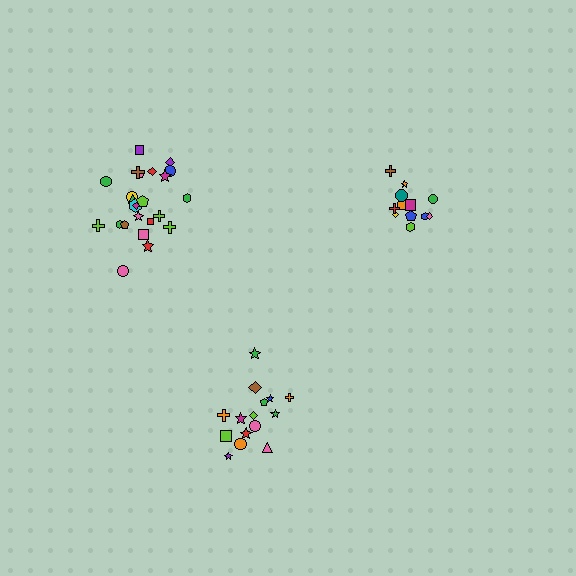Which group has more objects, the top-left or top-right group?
The top-left group.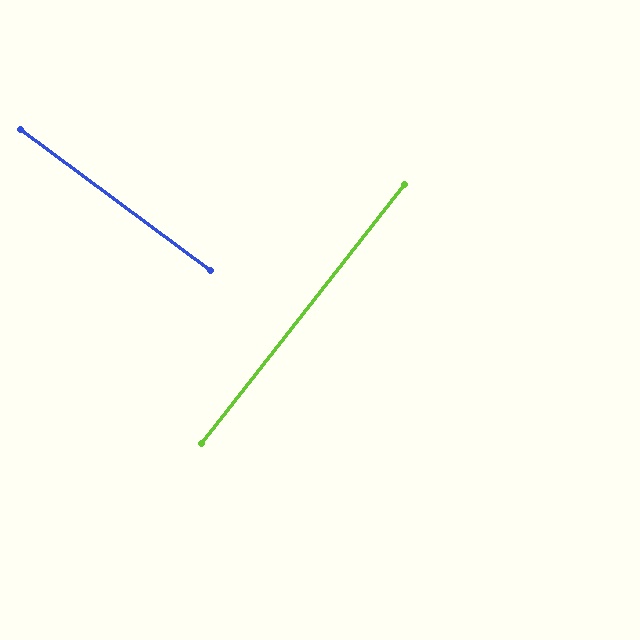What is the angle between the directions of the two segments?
Approximately 88 degrees.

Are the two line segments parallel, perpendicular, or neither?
Perpendicular — they meet at approximately 88°.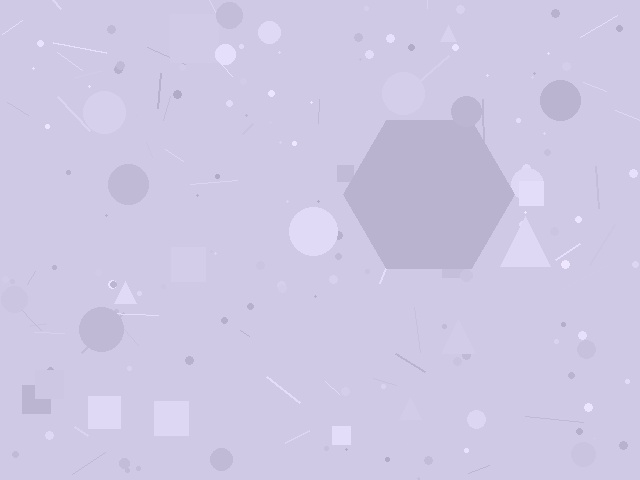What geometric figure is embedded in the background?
A hexagon is embedded in the background.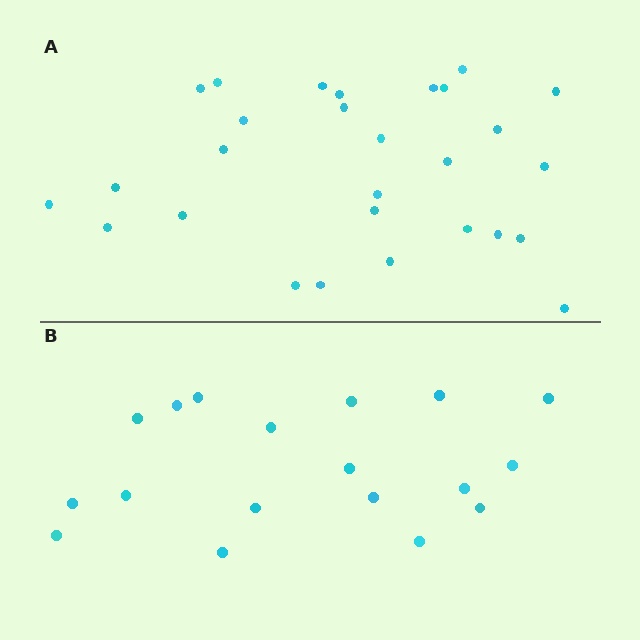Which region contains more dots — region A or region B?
Region A (the top region) has more dots.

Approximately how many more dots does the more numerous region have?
Region A has roughly 10 or so more dots than region B.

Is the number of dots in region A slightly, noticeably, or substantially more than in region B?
Region A has substantially more. The ratio is roughly 1.6 to 1.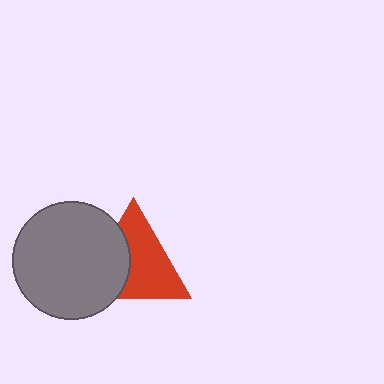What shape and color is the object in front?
The object in front is a gray circle.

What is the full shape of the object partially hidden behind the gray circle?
The partially hidden object is a red triangle.